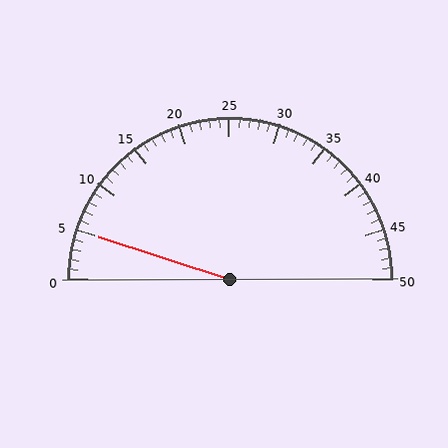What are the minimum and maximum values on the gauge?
The gauge ranges from 0 to 50.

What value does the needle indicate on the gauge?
The needle indicates approximately 5.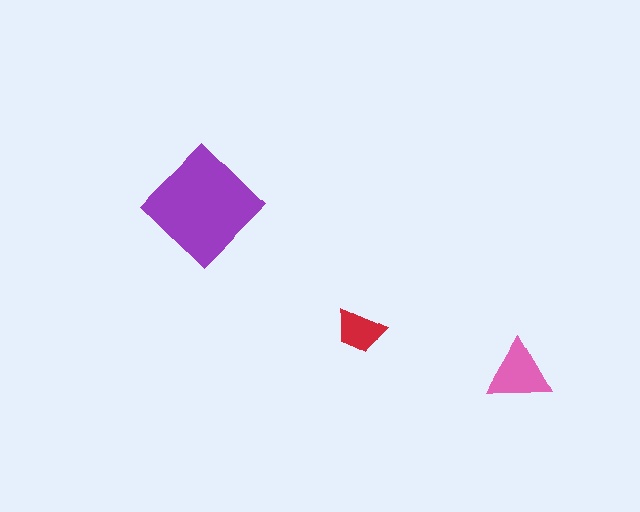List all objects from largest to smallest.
The purple diamond, the pink triangle, the red trapezoid.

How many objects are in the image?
There are 3 objects in the image.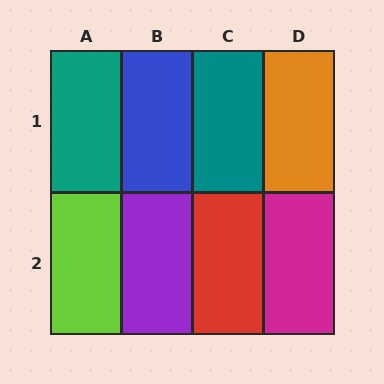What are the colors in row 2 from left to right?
Lime, purple, red, magenta.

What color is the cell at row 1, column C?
Teal.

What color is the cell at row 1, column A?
Teal.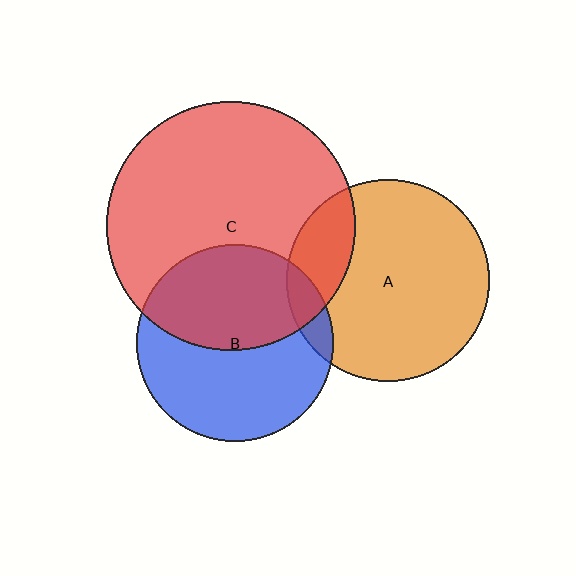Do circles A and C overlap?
Yes.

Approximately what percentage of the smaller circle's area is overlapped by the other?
Approximately 20%.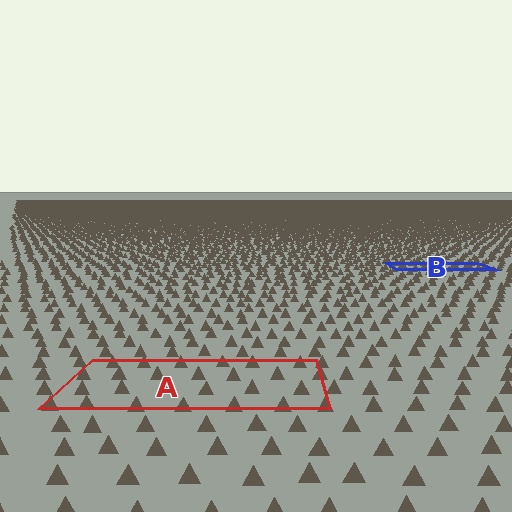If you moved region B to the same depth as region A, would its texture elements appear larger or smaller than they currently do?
They would appear larger. At a closer depth, the same texture elements are projected at a bigger on-screen size.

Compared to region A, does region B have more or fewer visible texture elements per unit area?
Region B has more texture elements per unit area — they are packed more densely because it is farther away.